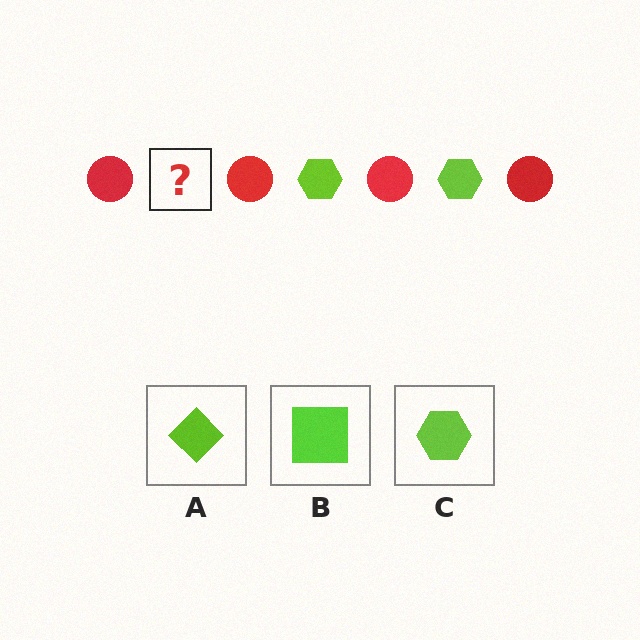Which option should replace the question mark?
Option C.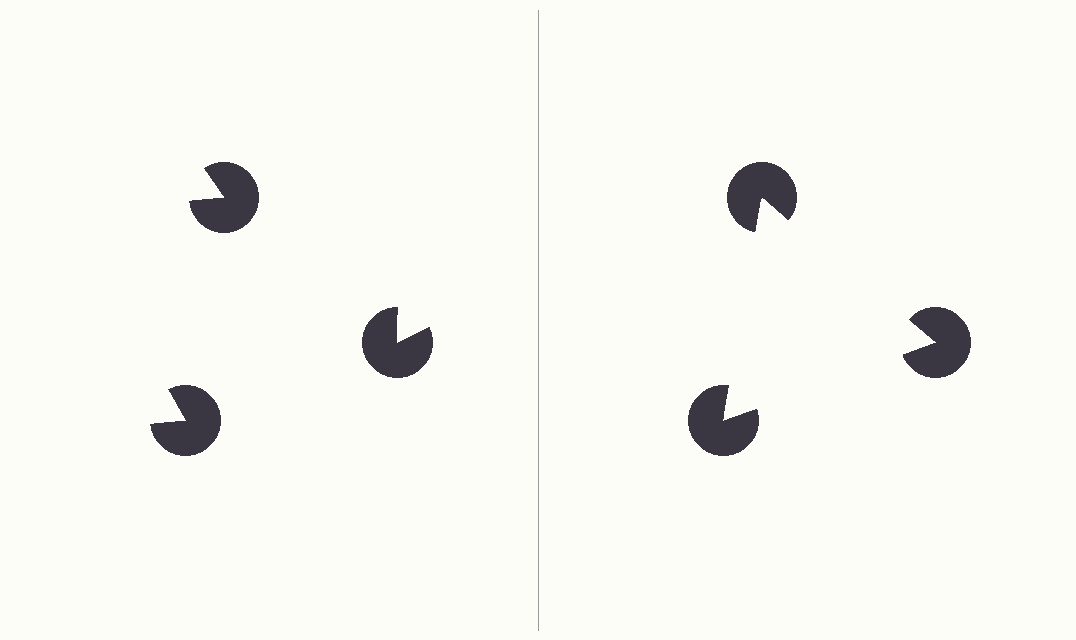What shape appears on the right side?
An illusory triangle.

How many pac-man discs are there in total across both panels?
6 — 3 on each side.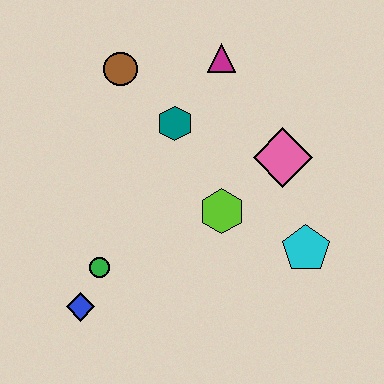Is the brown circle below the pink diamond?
No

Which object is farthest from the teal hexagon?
The blue diamond is farthest from the teal hexagon.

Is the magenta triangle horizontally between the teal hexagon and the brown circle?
No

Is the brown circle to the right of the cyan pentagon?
No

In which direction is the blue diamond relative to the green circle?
The blue diamond is below the green circle.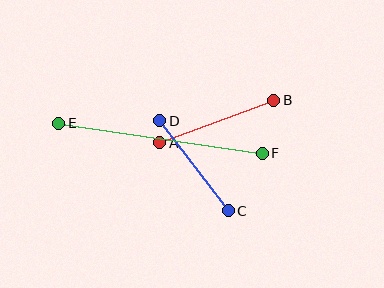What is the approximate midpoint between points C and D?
The midpoint is at approximately (194, 166) pixels.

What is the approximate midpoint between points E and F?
The midpoint is at approximately (161, 138) pixels.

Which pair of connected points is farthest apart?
Points E and F are farthest apart.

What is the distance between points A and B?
The distance is approximately 121 pixels.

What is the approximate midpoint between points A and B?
The midpoint is at approximately (217, 121) pixels.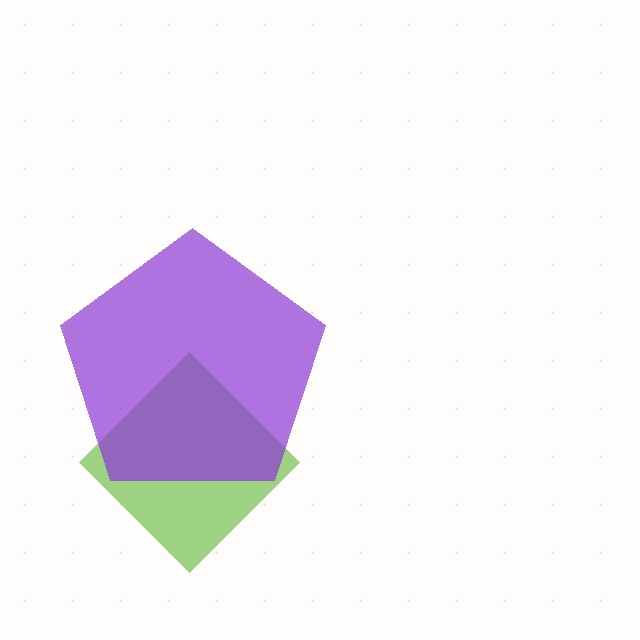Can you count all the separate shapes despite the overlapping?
Yes, there are 2 separate shapes.